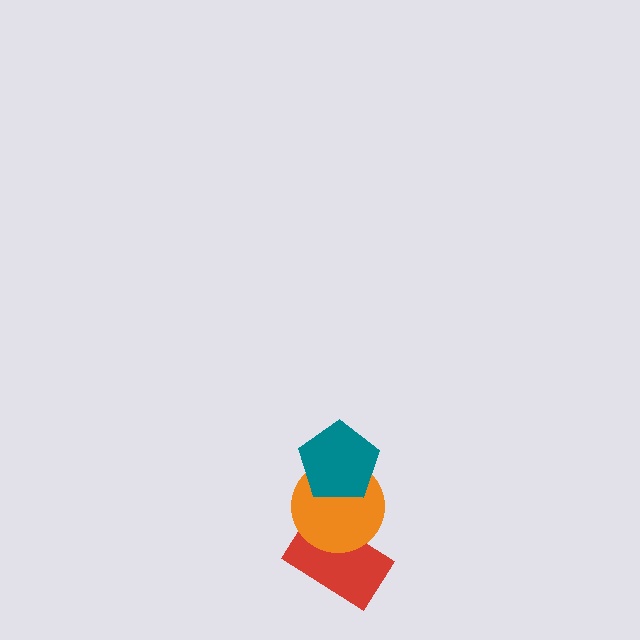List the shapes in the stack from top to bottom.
From top to bottom: the teal pentagon, the orange circle, the red rectangle.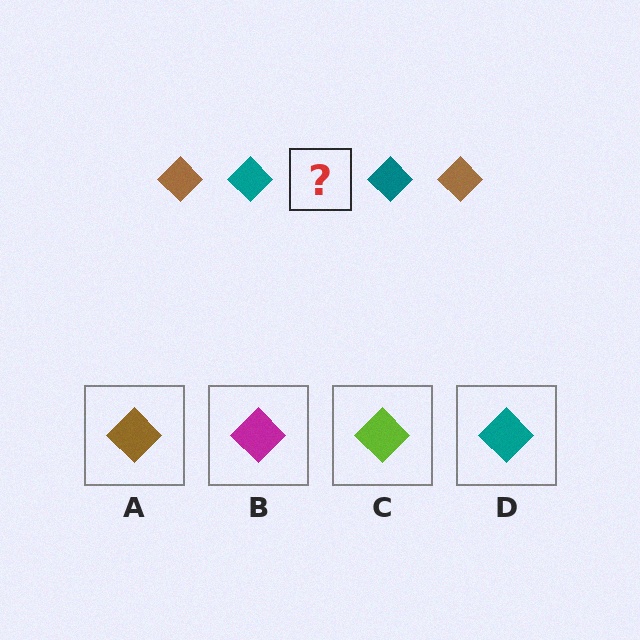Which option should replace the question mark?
Option A.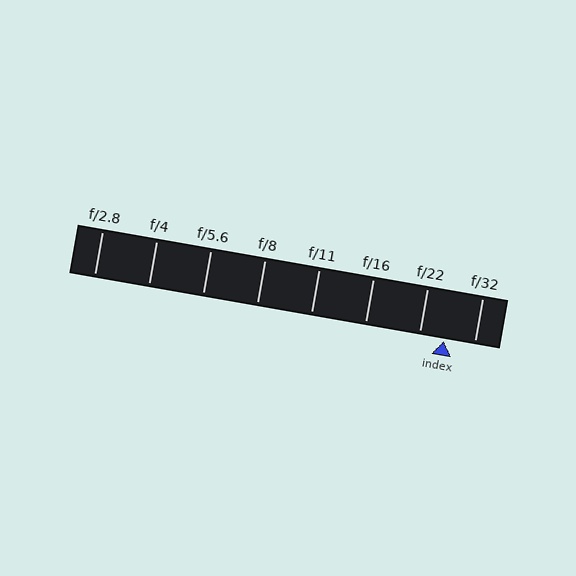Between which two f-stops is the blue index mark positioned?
The index mark is between f/22 and f/32.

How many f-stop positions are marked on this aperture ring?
There are 8 f-stop positions marked.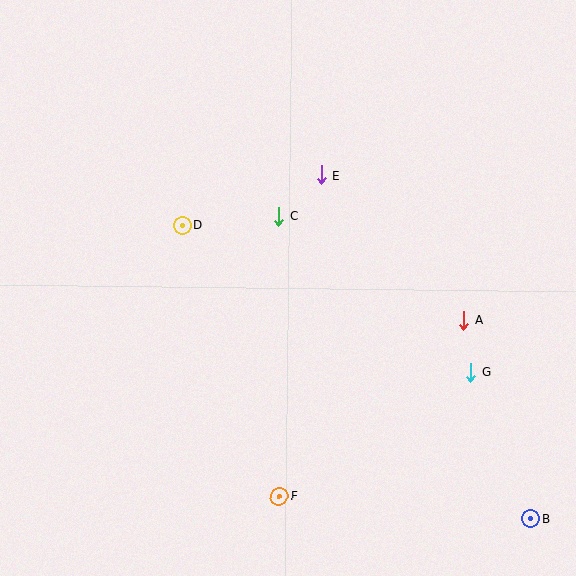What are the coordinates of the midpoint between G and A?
The midpoint between G and A is at (467, 347).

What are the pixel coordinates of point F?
Point F is at (279, 496).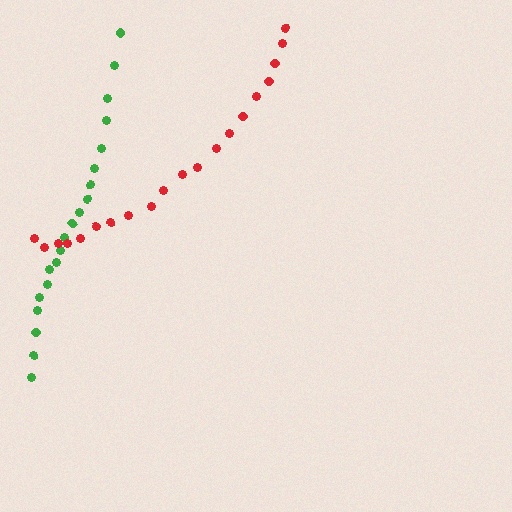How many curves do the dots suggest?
There are 2 distinct paths.